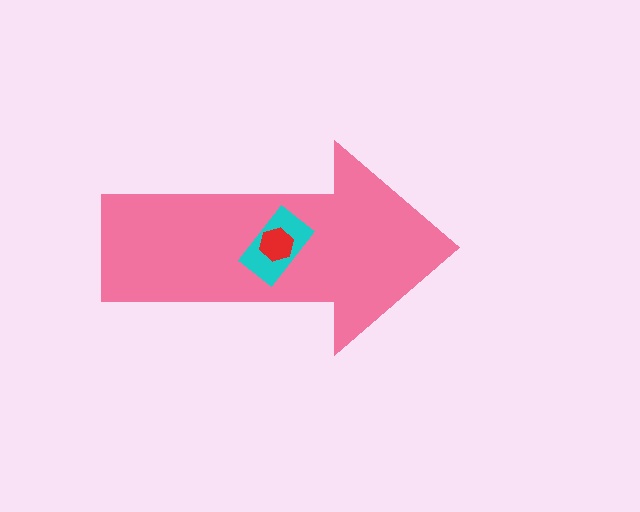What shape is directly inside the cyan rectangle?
The red hexagon.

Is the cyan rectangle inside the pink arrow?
Yes.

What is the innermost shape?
The red hexagon.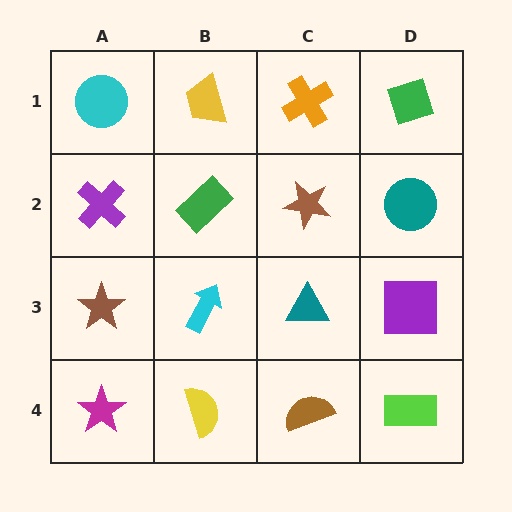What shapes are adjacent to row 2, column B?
A yellow trapezoid (row 1, column B), a cyan arrow (row 3, column B), a purple cross (row 2, column A), a brown star (row 2, column C).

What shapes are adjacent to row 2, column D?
A green diamond (row 1, column D), a purple square (row 3, column D), a brown star (row 2, column C).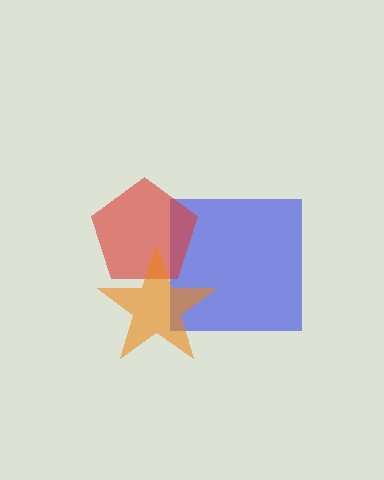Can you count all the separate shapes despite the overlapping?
Yes, there are 3 separate shapes.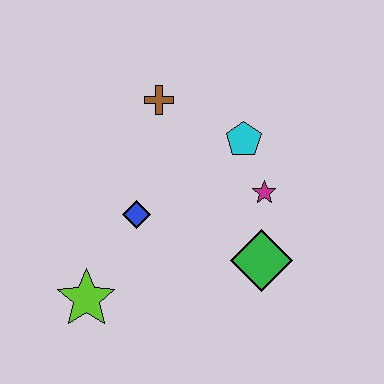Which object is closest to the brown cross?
The cyan pentagon is closest to the brown cross.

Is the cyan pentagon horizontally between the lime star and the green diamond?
Yes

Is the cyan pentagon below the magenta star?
No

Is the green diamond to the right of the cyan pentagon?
Yes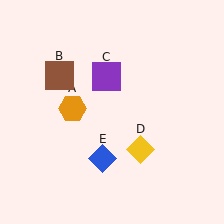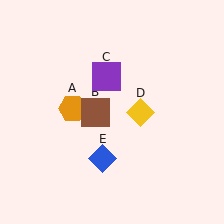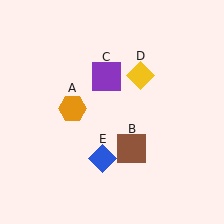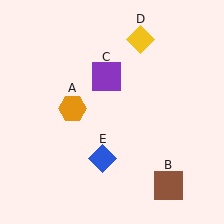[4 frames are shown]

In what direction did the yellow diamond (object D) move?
The yellow diamond (object D) moved up.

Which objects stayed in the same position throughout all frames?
Orange hexagon (object A) and purple square (object C) and blue diamond (object E) remained stationary.